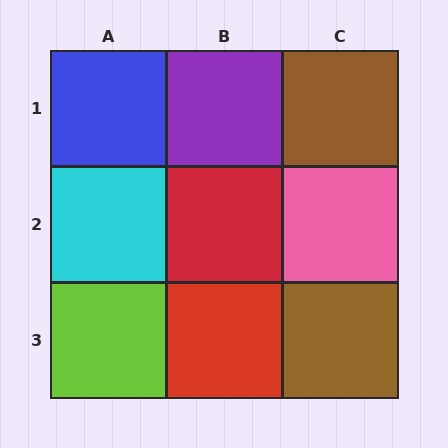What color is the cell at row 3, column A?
Lime.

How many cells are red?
2 cells are red.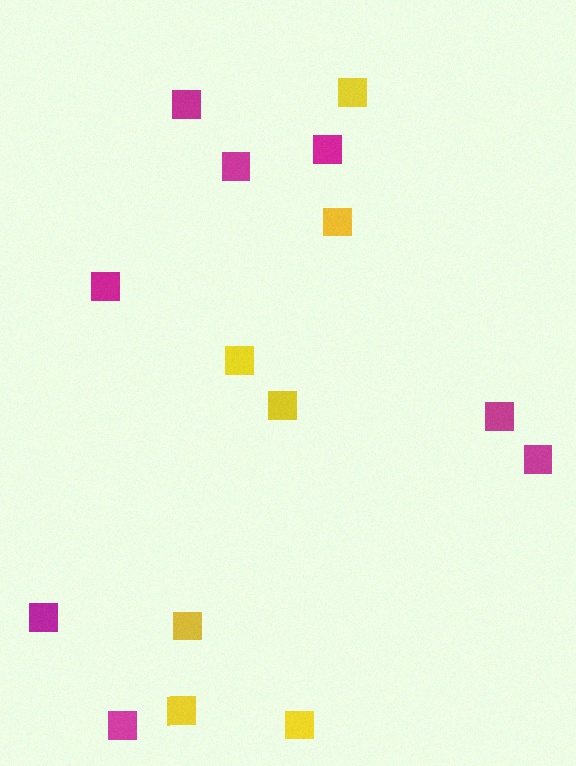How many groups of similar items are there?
There are 2 groups: one group of magenta squares (8) and one group of yellow squares (7).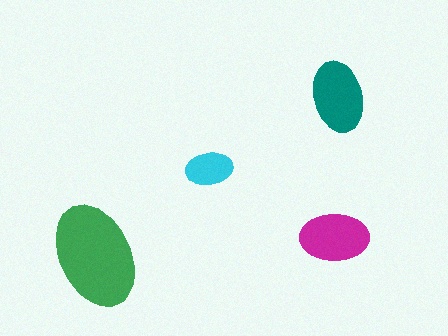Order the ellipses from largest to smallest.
the green one, the teal one, the magenta one, the cyan one.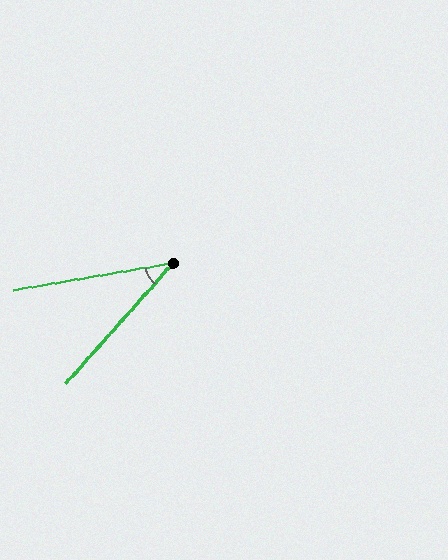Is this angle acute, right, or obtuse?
It is acute.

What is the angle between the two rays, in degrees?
Approximately 38 degrees.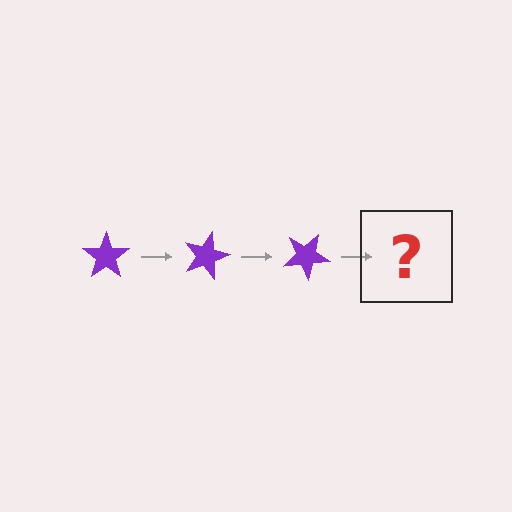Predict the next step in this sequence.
The next step is a purple star rotated 45 degrees.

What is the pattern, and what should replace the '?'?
The pattern is that the star rotates 15 degrees each step. The '?' should be a purple star rotated 45 degrees.